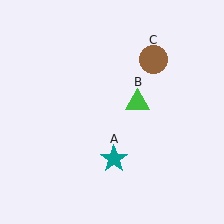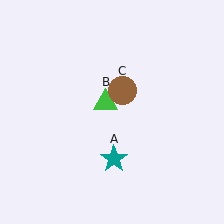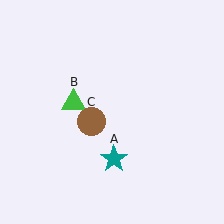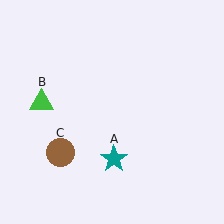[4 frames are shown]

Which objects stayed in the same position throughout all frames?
Teal star (object A) remained stationary.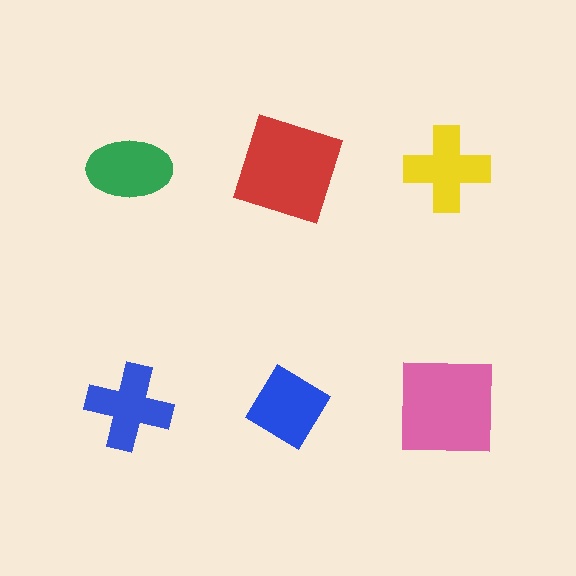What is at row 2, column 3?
A pink square.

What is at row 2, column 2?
A blue diamond.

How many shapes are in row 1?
3 shapes.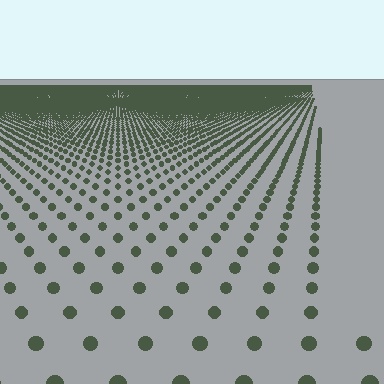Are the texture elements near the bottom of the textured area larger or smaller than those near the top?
Larger. Near the bottom, elements are closer to the viewer and appear at a bigger on-screen size.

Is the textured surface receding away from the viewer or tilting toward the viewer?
The surface is receding away from the viewer. Texture elements get smaller and denser toward the top.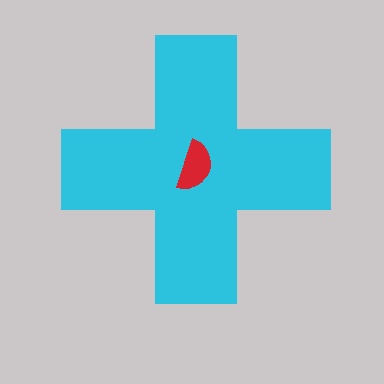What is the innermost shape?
The red semicircle.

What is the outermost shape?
The cyan cross.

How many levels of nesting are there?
2.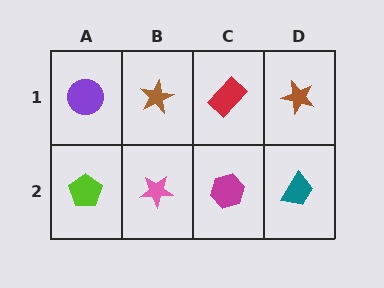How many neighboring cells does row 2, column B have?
3.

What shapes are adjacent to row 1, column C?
A magenta hexagon (row 2, column C), a brown star (row 1, column B), a brown star (row 1, column D).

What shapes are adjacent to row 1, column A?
A lime pentagon (row 2, column A), a brown star (row 1, column B).